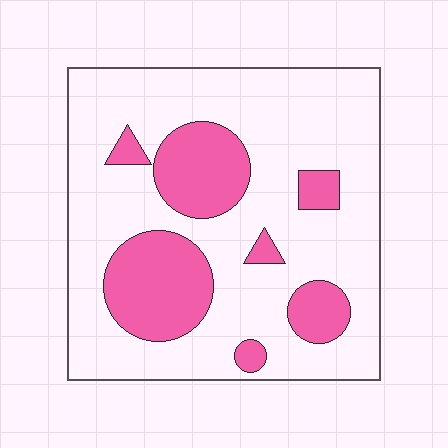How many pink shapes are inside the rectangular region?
7.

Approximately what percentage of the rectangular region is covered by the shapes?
Approximately 25%.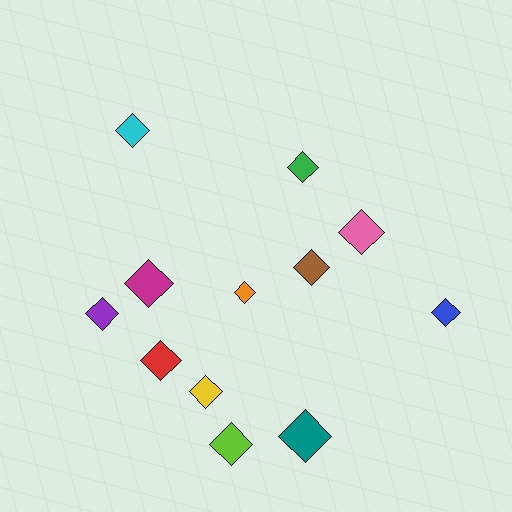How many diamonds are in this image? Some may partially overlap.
There are 12 diamonds.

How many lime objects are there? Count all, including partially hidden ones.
There is 1 lime object.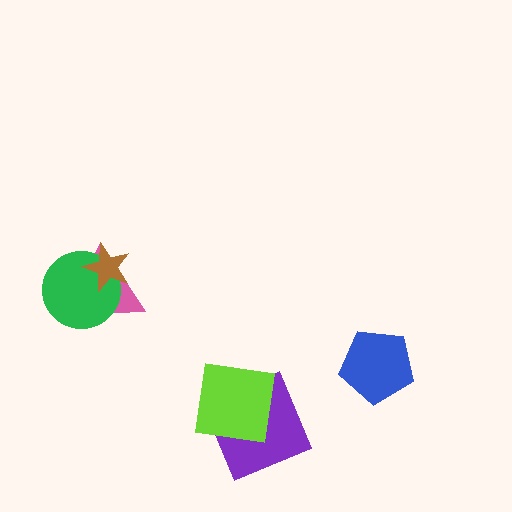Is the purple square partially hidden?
Yes, it is partially covered by another shape.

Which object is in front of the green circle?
The brown star is in front of the green circle.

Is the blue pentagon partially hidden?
No, no other shape covers it.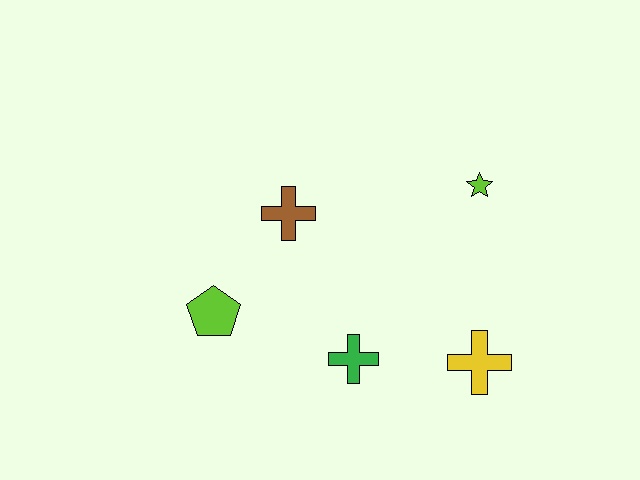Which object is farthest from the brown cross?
The yellow cross is farthest from the brown cross.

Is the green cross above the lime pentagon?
No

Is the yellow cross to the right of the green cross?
Yes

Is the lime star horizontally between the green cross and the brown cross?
No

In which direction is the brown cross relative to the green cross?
The brown cross is above the green cross.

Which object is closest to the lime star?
The yellow cross is closest to the lime star.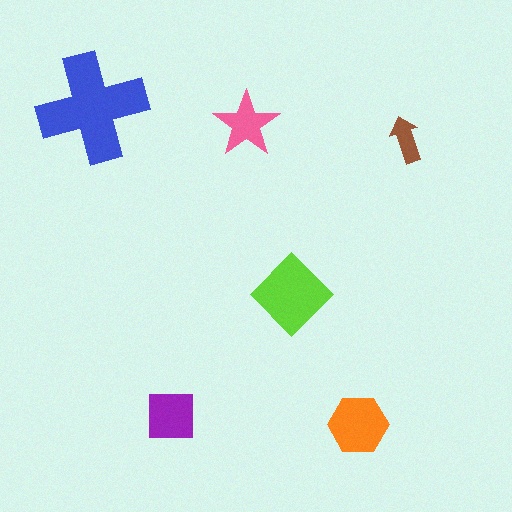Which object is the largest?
The blue cross.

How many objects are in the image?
There are 6 objects in the image.